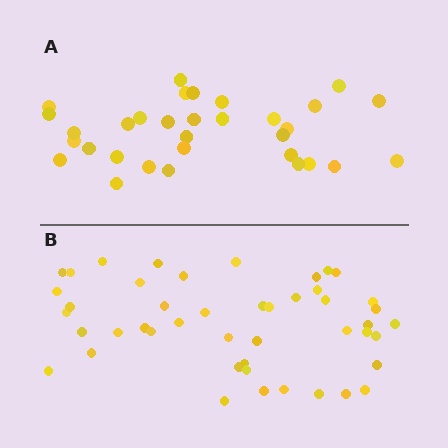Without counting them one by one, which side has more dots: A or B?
Region B (the bottom region) has more dots.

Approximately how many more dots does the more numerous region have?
Region B has approximately 15 more dots than region A.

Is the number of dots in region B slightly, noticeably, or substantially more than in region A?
Region B has noticeably more, but not dramatically so. The ratio is roughly 1.4 to 1.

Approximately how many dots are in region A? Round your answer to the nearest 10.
About 30 dots. (The exact count is 32, which rounds to 30.)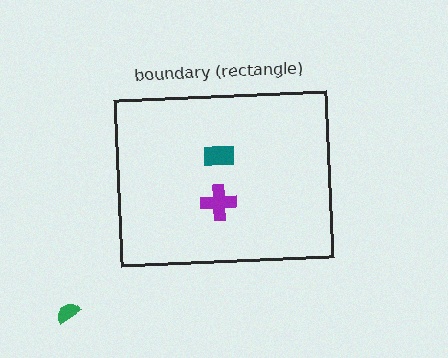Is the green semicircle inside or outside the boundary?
Outside.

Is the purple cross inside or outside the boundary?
Inside.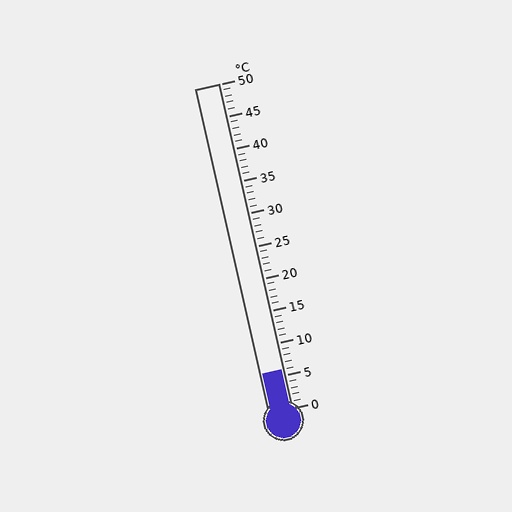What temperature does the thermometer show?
The thermometer shows approximately 6°C.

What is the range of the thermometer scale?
The thermometer scale ranges from 0°C to 50°C.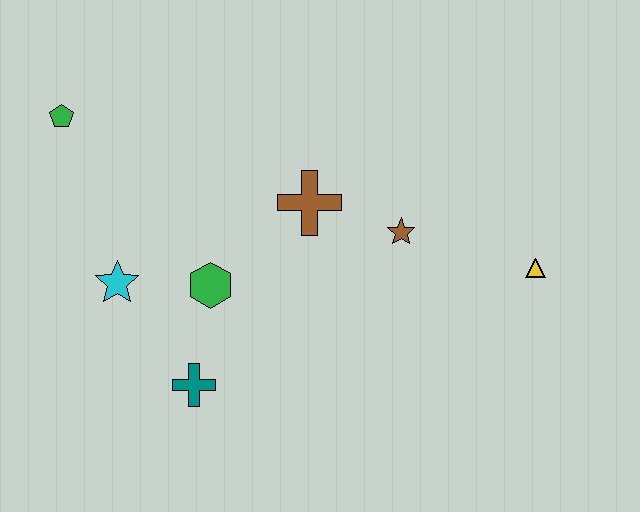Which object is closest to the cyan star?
The green hexagon is closest to the cyan star.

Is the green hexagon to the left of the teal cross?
No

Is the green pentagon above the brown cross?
Yes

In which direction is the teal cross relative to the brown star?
The teal cross is to the left of the brown star.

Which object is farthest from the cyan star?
The yellow triangle is farthest from the cyan star.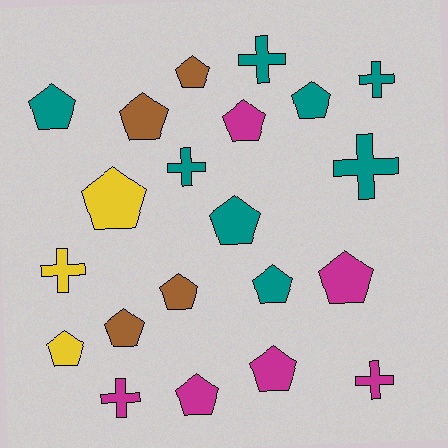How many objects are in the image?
There are 21 objects.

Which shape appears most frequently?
Pentagon, with 14 objects.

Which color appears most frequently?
Teal, with 8 objects.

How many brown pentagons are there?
There are 4 brown pentagons.